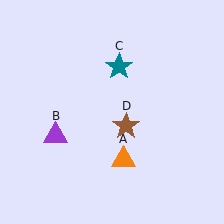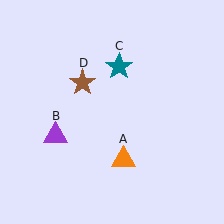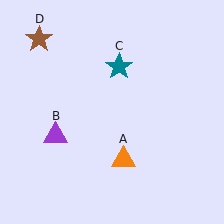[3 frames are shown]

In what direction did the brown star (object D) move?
The brown star (object D) moved up and to the left.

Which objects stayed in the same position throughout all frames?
Orange triangle (object A) and purple triangle (object B) and teal star (object C) remained stationary.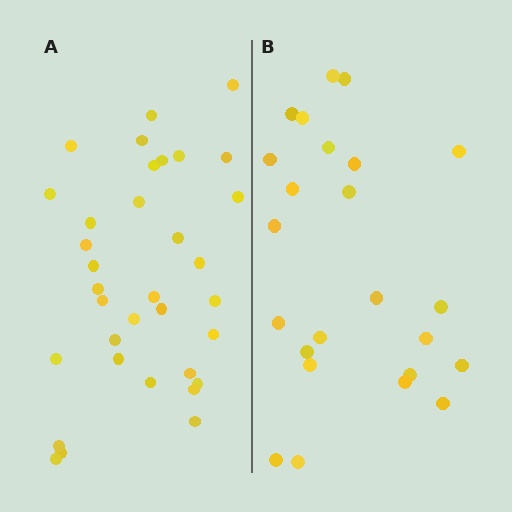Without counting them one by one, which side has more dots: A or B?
Region A (the left region) has more dots.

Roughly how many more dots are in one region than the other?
Region A has roughly 10 or so more dots than region B.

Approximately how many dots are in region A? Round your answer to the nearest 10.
About 30 dots. (The exact count is 34, which rounds to 30.)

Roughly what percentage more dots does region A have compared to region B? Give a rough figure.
About 40% more.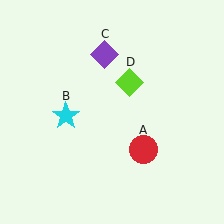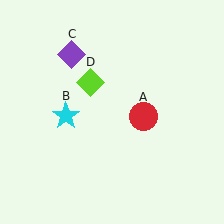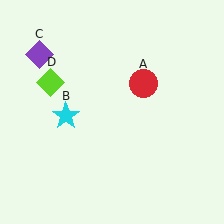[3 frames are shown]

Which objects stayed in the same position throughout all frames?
Cyan star (object B) remained stationary.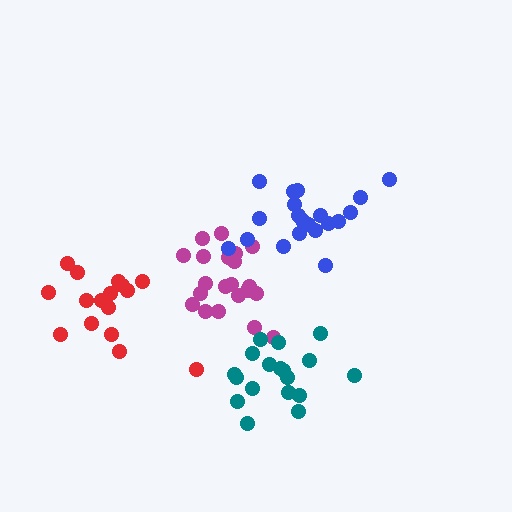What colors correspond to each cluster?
The clusters are colored: magenta, red, blue, teal.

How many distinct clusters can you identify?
There are 4 distinct clusters.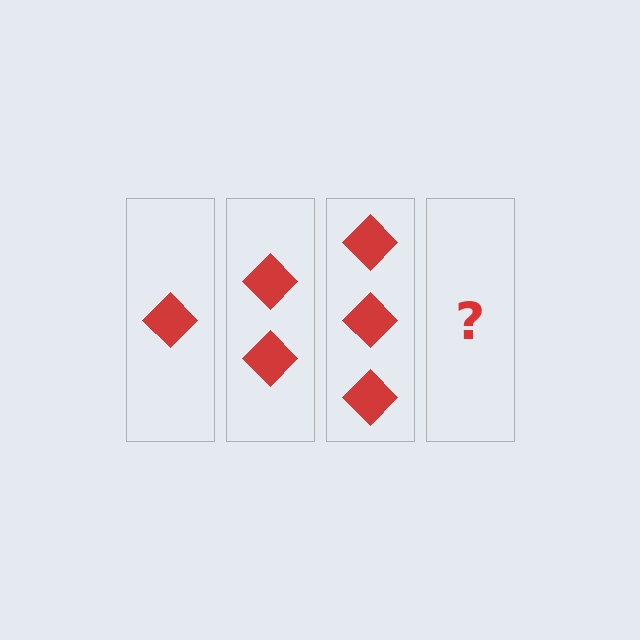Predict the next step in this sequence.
The next step is 4 diamonds.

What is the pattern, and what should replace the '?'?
The pattern is that each step adds one more diamond. The '?' should be 4 diamonds.